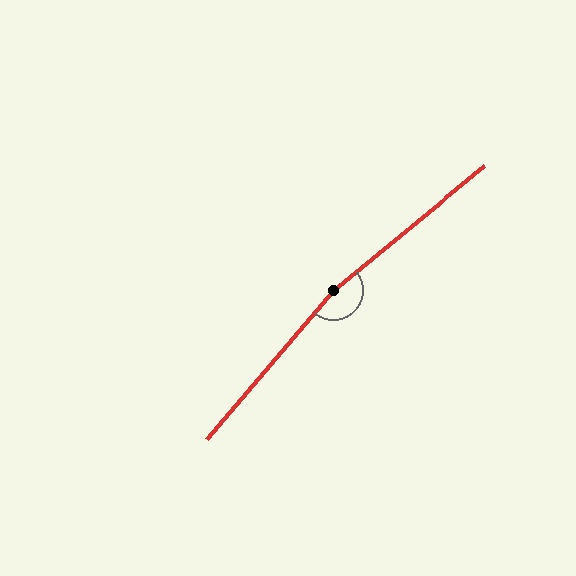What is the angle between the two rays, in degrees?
Approximately 170 degrees.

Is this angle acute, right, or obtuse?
It is obtuse.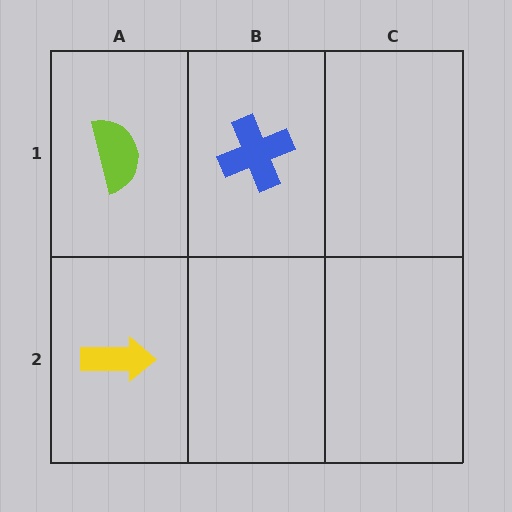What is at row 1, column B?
A blue cross.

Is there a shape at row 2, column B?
No, that cell is empty.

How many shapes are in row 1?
2 shapes.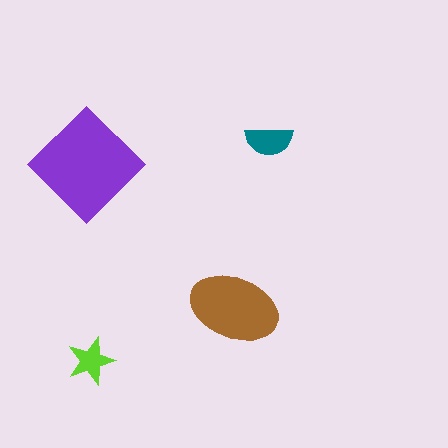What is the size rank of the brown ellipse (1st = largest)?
2nd.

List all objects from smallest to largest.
The lime star, the teal semicircle, the brown ellipse, the purple diamond.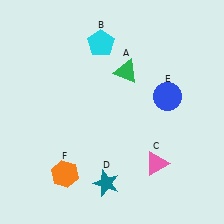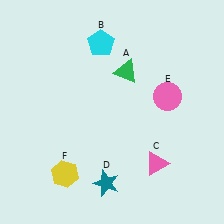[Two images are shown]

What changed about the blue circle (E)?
In Image 1, E is blue. In Image 2, it changed to pink.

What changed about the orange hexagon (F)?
In Image 1, F is orange. In Image 2, it changed to yellow.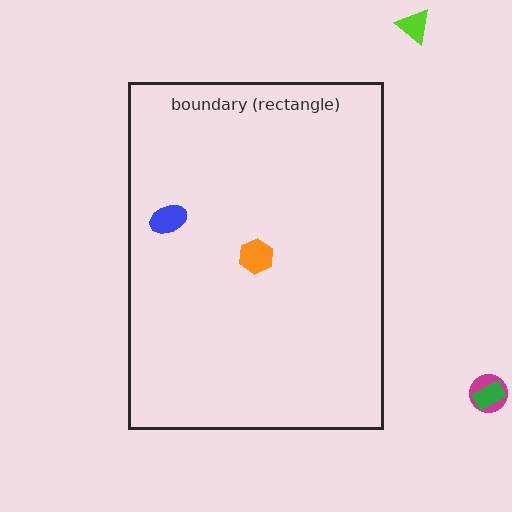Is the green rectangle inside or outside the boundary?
Outside.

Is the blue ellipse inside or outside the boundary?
Inside.